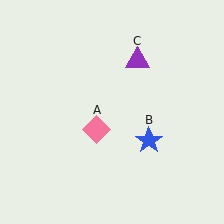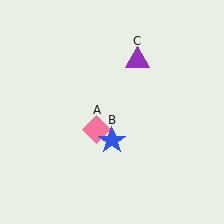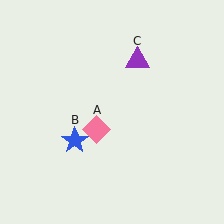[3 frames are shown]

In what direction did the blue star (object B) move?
The blue star (object B) moved left.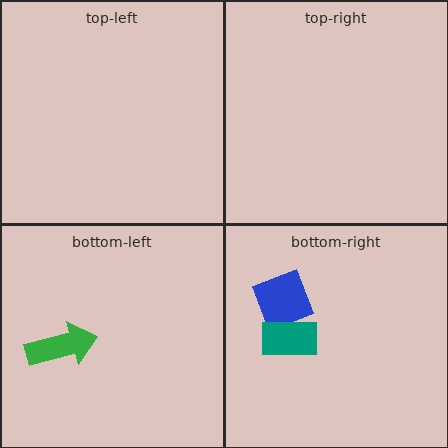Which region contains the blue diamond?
The bottom-right region.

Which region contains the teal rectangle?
The bottom-right region.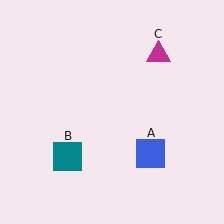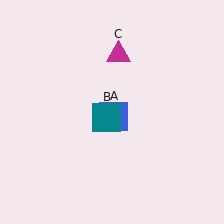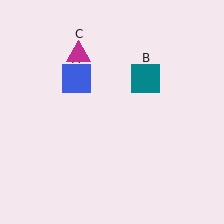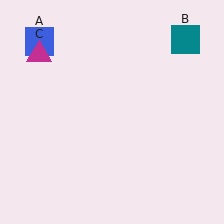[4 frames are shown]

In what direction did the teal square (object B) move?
The teal square (object B) moved up and to the right.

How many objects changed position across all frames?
3 objects changed position: blue square (object A), teal square (object B), magenta triangle (object C).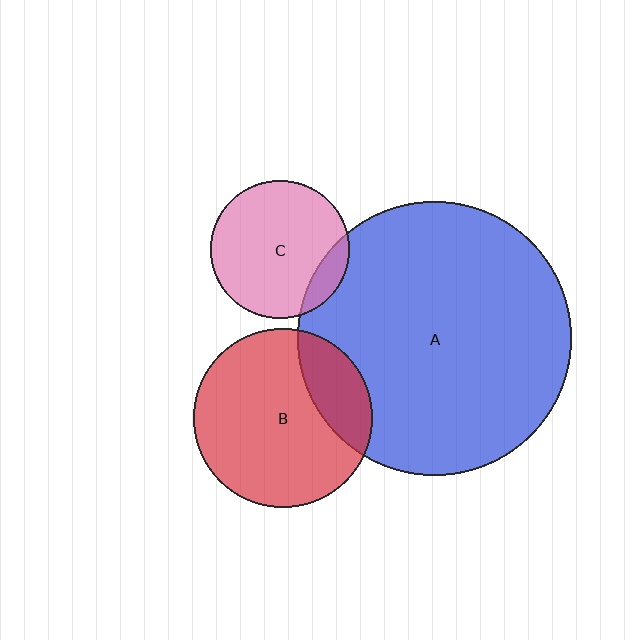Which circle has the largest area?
Circle A (blue).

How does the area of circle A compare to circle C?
Approximately 3.9 times.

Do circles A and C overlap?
Yes.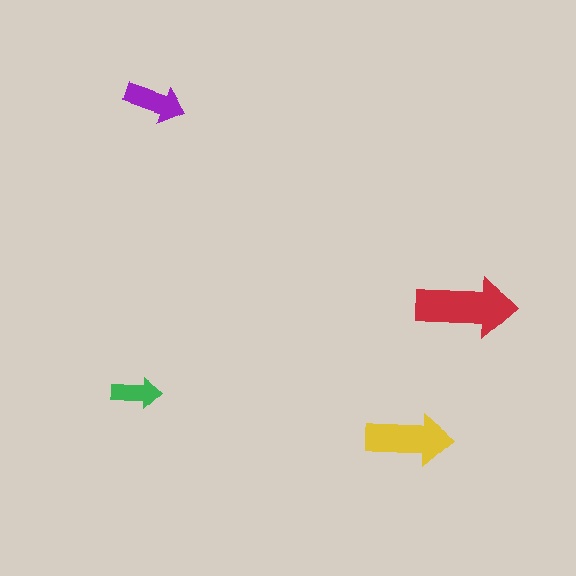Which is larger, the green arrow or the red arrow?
The red one.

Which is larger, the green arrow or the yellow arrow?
The yellow one.